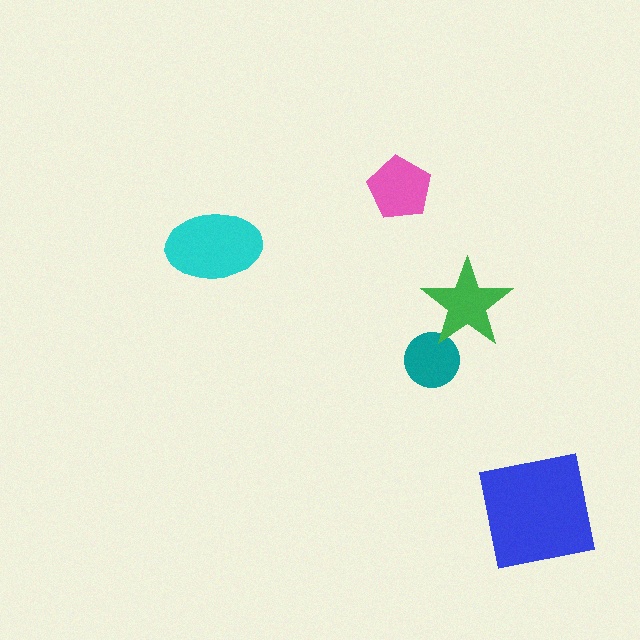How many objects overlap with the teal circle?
1 object overlaps with the teal circle.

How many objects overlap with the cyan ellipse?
0 objects overlap with the cyan ellipse.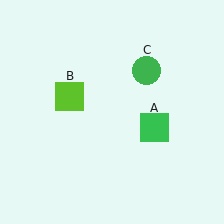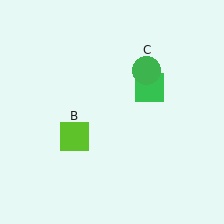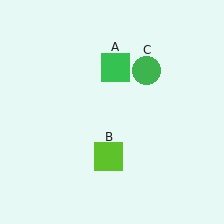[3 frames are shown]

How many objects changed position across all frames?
2 objects changed position: green square (object A), lime square (object B).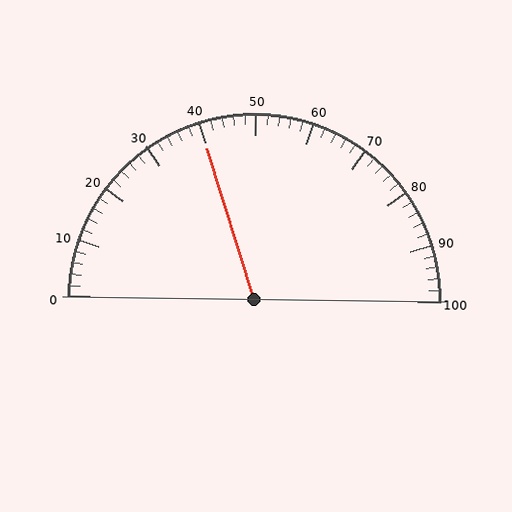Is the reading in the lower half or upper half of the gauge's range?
The reading is in the lower half of the range (0 to 100).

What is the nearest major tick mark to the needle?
The nearest major tick mark is 40.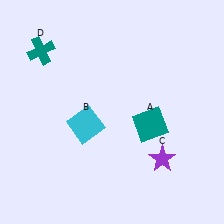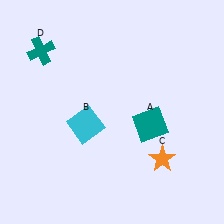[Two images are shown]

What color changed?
The star (C) changed from purple in Image 1 to orange in Image 2.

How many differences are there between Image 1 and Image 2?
There is 1 difference between the two images.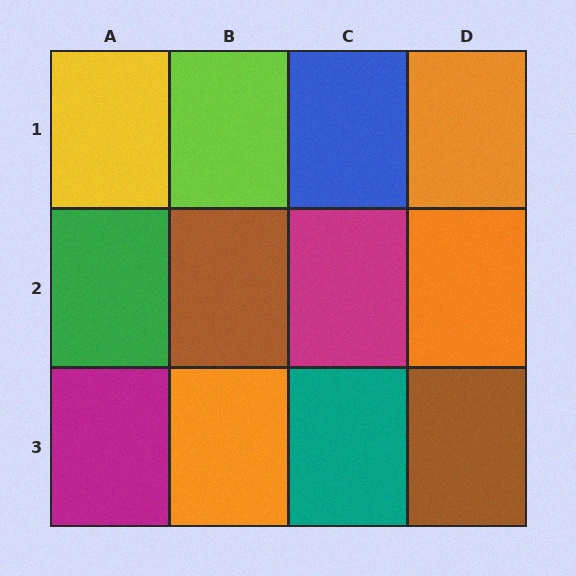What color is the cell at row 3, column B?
Orange.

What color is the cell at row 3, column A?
Magenta.